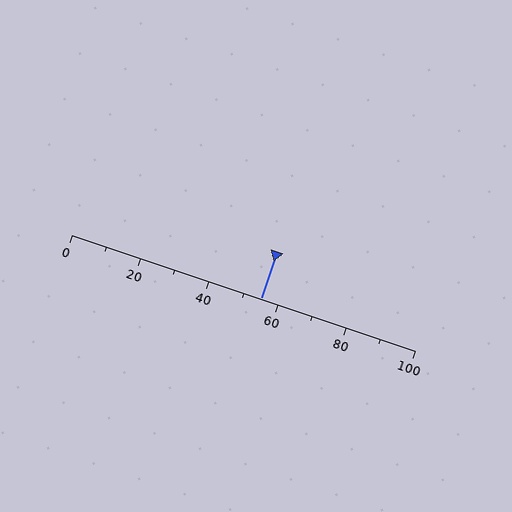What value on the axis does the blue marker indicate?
The marker indicates approximately 55.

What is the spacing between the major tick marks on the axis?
The major ticks are spaced 20 apart.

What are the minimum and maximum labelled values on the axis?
The axis runs from 0 to 100.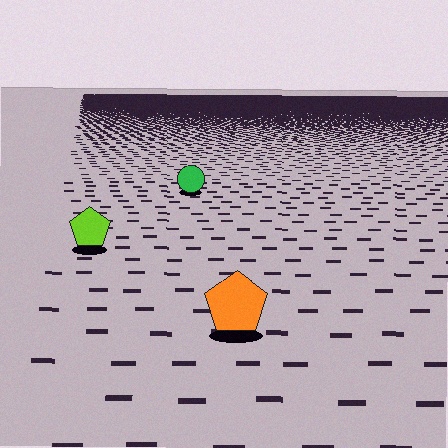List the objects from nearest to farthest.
From nearest to farthest: the orange pentagon, the lime pentagon, the green circle.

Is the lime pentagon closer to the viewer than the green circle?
Yes. The lime pentagon is closer — you can tell from the texture gradient: the ground texture is coarser near it.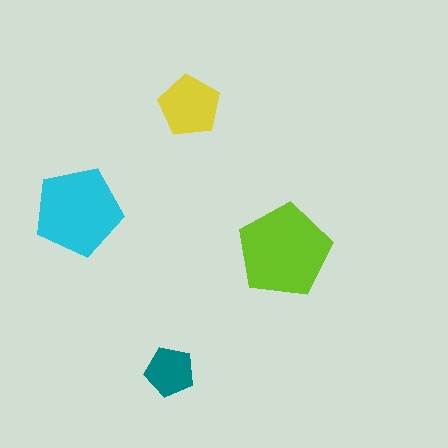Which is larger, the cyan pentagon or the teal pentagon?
The cyan one.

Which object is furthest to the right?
The lime pentagon is rightmost.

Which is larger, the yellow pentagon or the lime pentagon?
The lime one.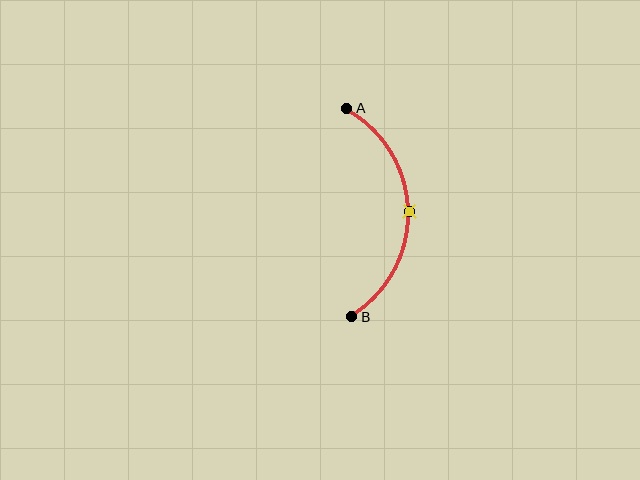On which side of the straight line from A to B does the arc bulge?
The arc bulges to the right of the straight line connecting A and B.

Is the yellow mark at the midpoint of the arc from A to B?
Yes. The yellow mark lies on the arc at equal arc-length from both A and B — it is the arc midpoint.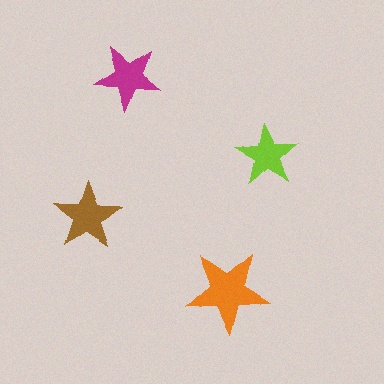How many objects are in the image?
There are 4 objects in the image.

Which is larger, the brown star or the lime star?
The brown one.